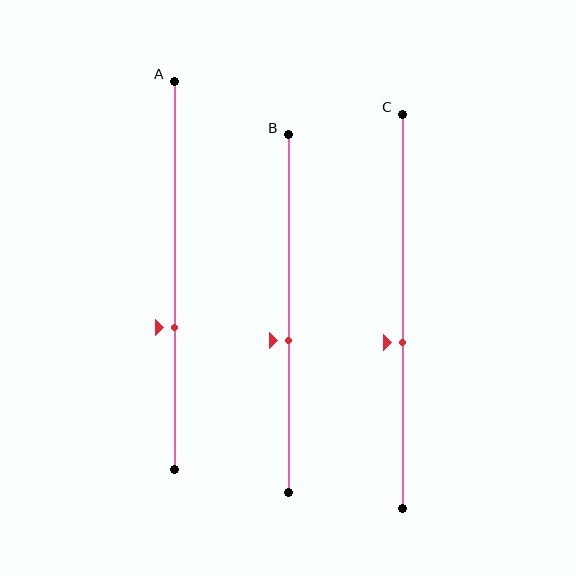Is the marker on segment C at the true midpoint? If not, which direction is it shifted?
No, the marker on segment C is shifted downward by about 8% of the segment length.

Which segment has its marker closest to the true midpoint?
Segment B has its marker closest to the true midpoint.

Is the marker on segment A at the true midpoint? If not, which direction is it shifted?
No, the marker on segment A is shifted downward by about 13% of the segment length.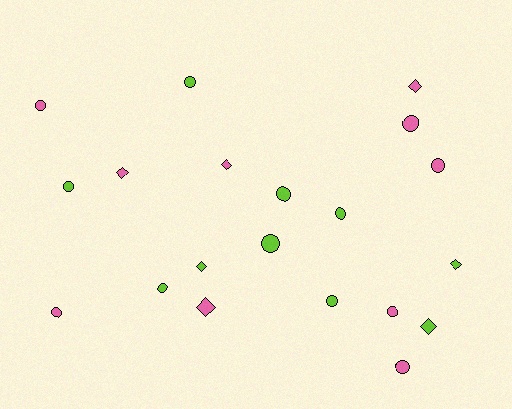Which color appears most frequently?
Pink, with 10 objects.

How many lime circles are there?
There are 7 lime circles.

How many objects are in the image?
There are 20 objects.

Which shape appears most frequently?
Circle, with 13 objects.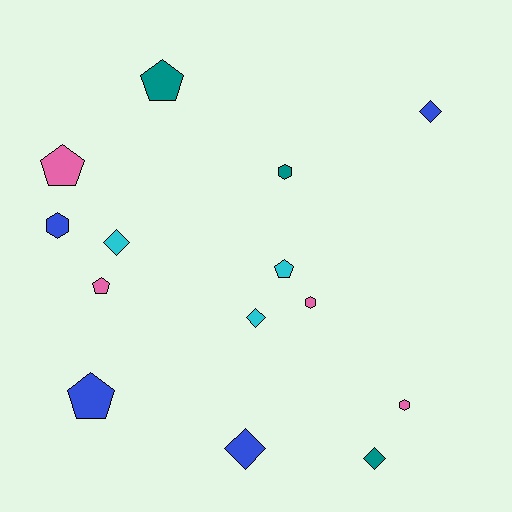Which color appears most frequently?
Pink, with 4 objects.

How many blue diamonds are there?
There are 2 blue diamonds.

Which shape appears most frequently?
Diamond, with 5 objects.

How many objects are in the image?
There are 14 objects.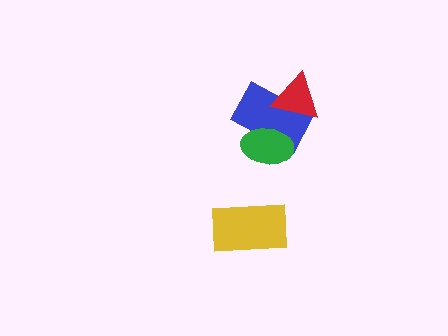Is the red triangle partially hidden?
No, no other shape covers it.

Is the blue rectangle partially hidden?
Yes, it is partially covered by another shape.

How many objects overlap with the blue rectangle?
2 objects overlap with the blue rectangle.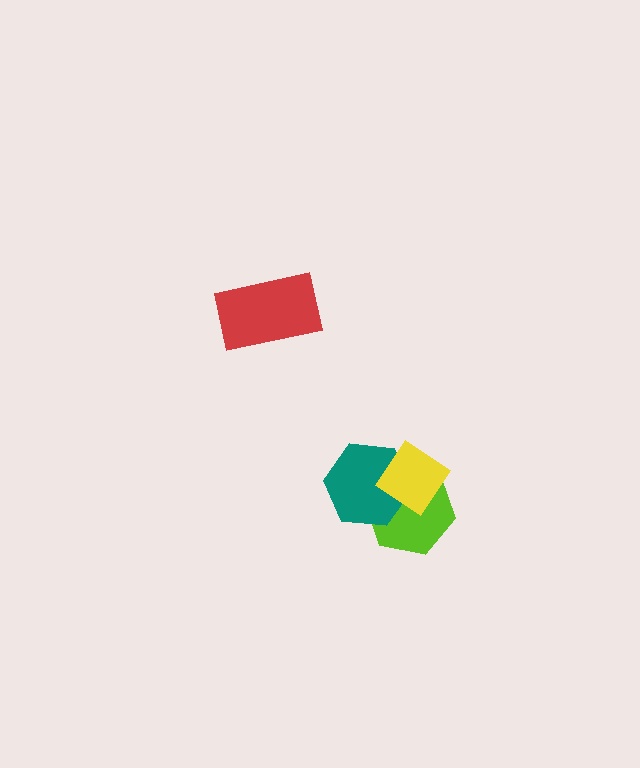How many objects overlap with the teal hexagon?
2 objects overlap with the teal hexagon.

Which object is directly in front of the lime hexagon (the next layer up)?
The teal hexagon is directly in front of the lime hexagon.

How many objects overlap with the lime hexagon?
2 objects overlap with the lime hexagon.